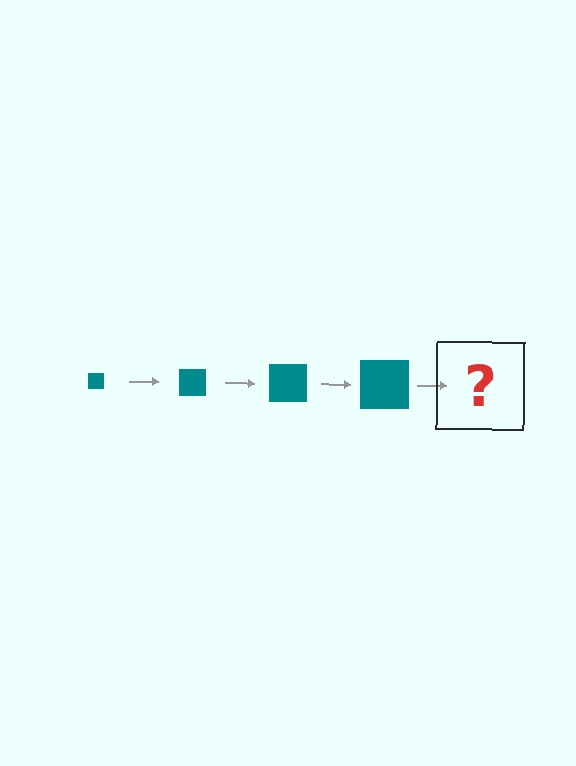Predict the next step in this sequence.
The next step is a teal square, larger than the previous one.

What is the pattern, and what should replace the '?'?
The pattern is that the square gets progressively larger each step. The '?' should be a teal square, larger than the previous one.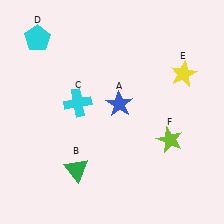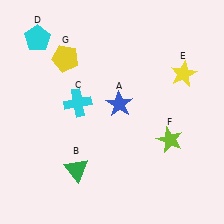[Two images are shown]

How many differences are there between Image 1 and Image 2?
There is 1 difference between the two images.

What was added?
A yellow pentagon (G) was added in Image 2.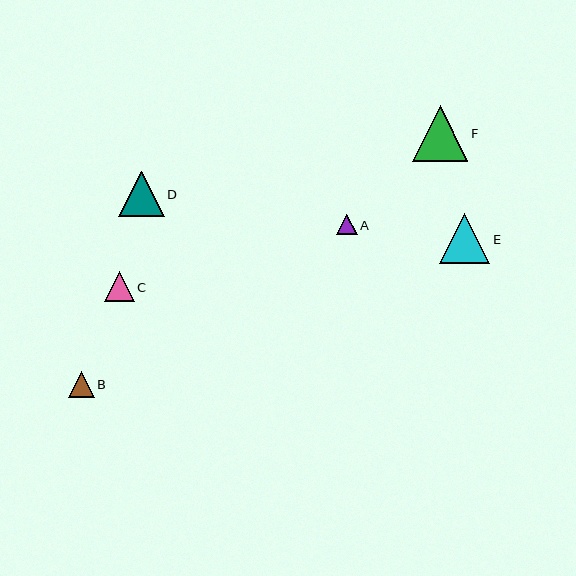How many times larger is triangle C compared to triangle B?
Triangle C is approximately 1.2 times the size of triangle B.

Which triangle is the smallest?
Triangle A is the smallest with a size of approximately 20 pixels.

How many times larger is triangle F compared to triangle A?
Triangle F is approximately 2.8 times the size of triangle A.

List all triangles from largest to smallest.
From largest to smallest: F, E, D, C, B, A.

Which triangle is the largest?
Triangle F is the largest with a size of approximately 56 pixels.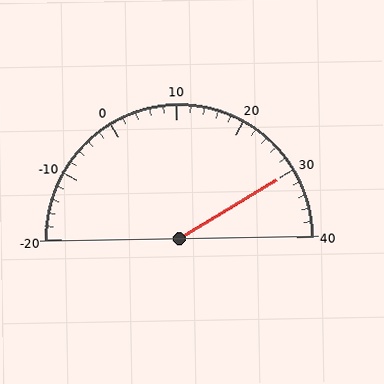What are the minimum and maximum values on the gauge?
The gauge ranges from -20 to 40.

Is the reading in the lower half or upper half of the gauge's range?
The reading is in the upper half of the range (-20 to 40).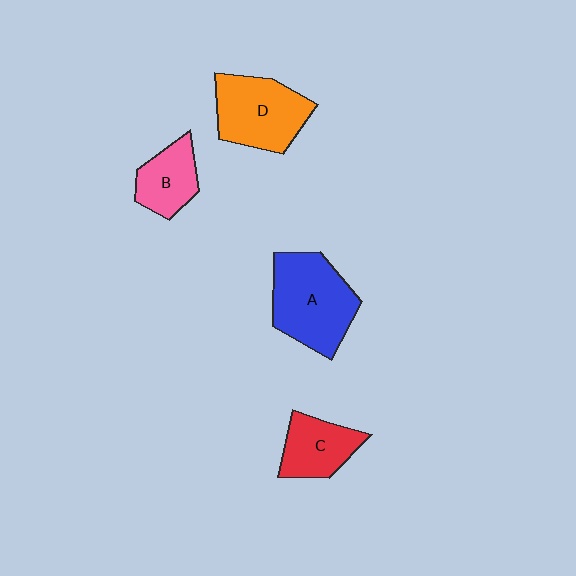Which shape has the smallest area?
Shape B (pink).